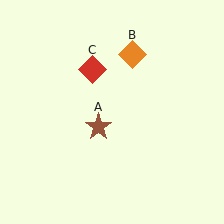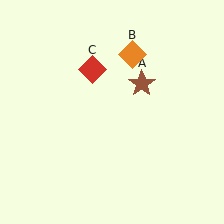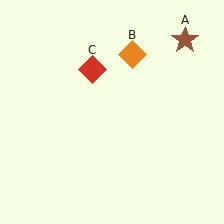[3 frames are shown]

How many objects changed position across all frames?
1 object changed position: brown star (object A).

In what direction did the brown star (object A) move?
The brown star (object A) moved up and to the right.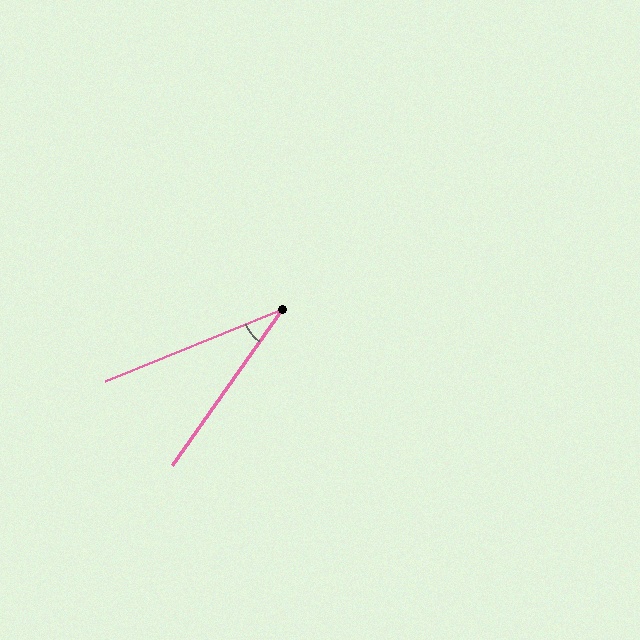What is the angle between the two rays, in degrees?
Approximately 33 degrees.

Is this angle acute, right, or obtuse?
It is acute.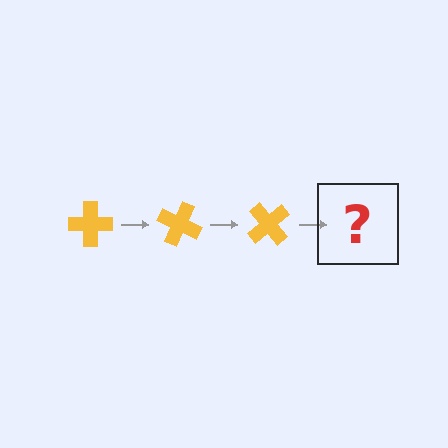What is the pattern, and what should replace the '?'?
The pattern is that the cross rotates 25 degrees each step. The '?' should be a yellow cross rotated 75 degrees.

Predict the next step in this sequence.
The next step is a yellow cross rotated 75 degrees.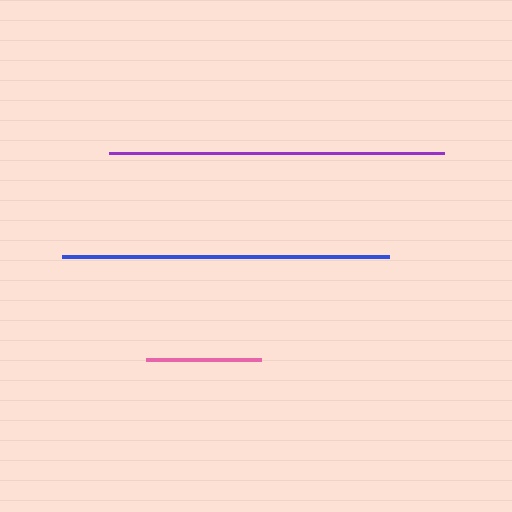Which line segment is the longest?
The purple line is the longest at approximately 335 pixels.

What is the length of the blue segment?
The blue segment is approximately 328 pixels long.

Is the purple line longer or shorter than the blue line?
The purple line is longer than the blue line.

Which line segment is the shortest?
The pink line is the shortest at approximately 115 pixels.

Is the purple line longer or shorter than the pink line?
The purple line is longer than the pink line.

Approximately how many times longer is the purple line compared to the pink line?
The purple line is approximately 2.9 times the length of the pink line.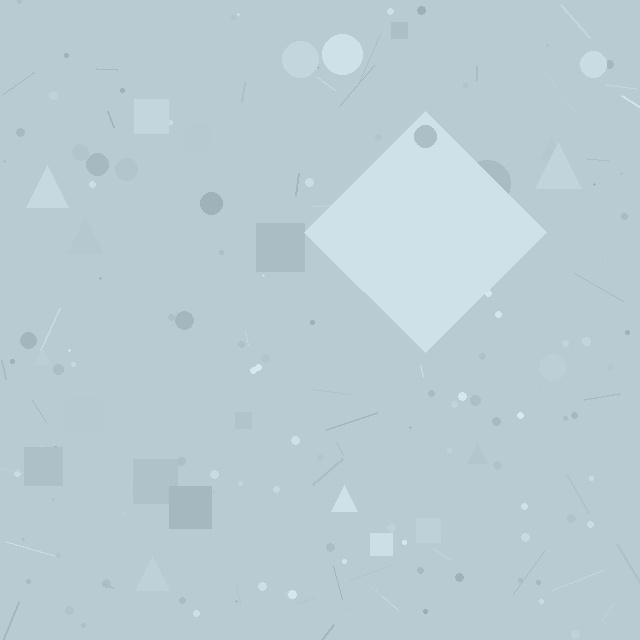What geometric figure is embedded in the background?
A diamond is embedded in the background.